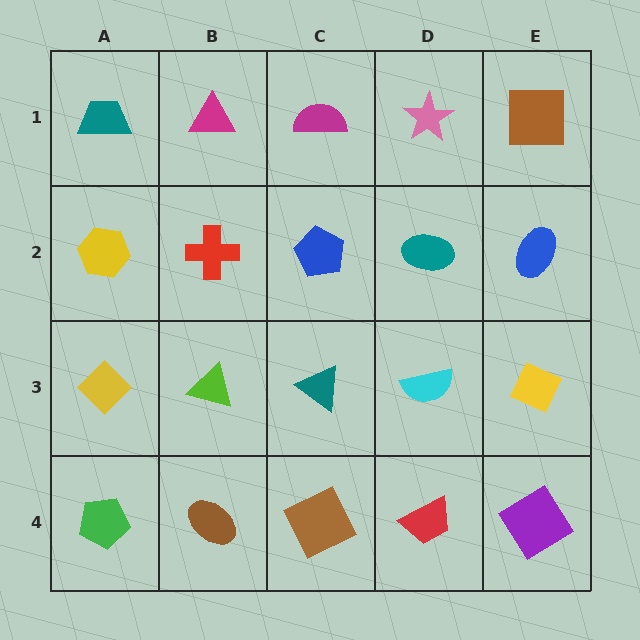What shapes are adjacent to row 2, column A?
A teal trapezoid (row 1, column A), a yellow diamond (row 3, column A), a red cross (row 2, column B).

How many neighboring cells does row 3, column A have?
3.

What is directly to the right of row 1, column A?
A magenta triangle.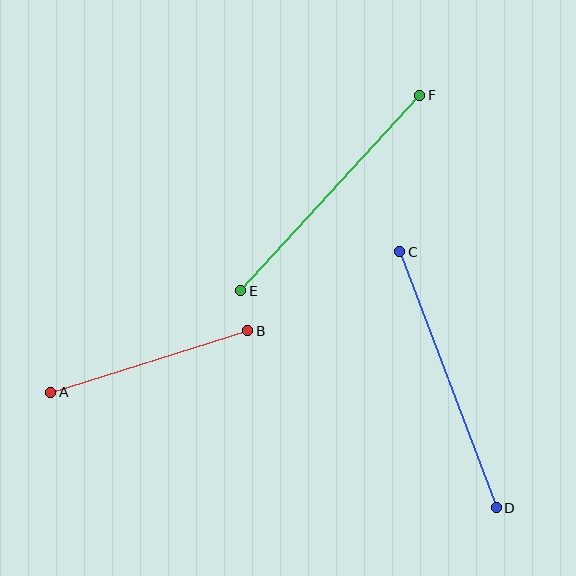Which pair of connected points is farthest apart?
Points C and D are farthest apart.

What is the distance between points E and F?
The distance is approximately 265 pixels.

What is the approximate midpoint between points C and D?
The midpoint is at approximately (448, 380) pixels.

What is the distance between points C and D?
The distance is approximately 274 pixels.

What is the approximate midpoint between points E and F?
The midpoint is at approximately (330, 193) pixels.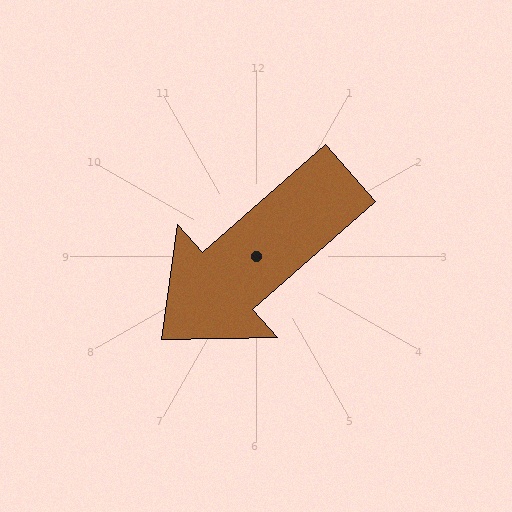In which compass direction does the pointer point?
Southwest.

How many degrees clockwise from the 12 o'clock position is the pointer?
Approximately 229 degrees.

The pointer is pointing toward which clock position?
Roughly 8 o'clock.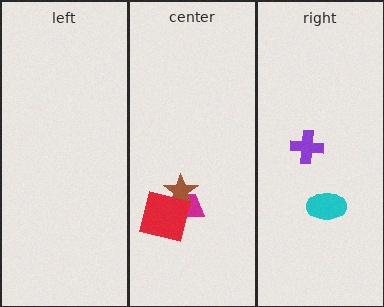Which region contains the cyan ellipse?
The right region.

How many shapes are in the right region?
2.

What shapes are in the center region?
The magenta trapezoid, the brown star, the red square.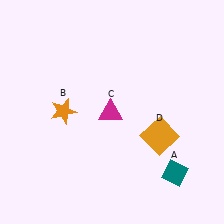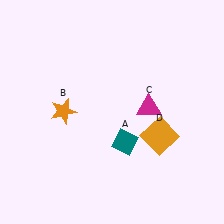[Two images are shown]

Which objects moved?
The objects that moved are: the teal diamond (A), the magenta triangle (C).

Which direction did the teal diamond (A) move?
The teal diamond (A) moved left.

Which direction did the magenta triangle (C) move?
The magenta triangle (C) moved right.